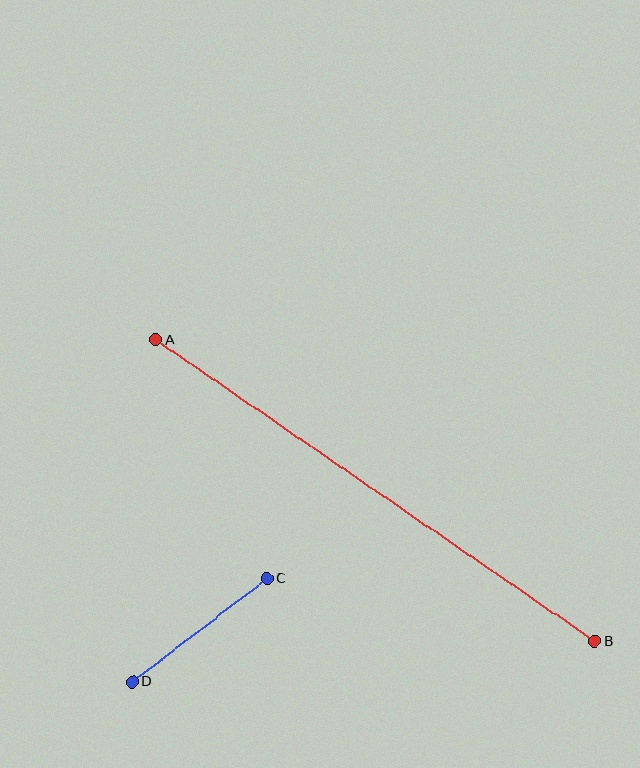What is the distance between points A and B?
The distance is approximately 533 pixels.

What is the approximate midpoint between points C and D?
The midpoint is at approximately (200, 630) pixels.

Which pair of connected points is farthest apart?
Points A and B are farthest apart.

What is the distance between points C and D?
The distance is approximately 170 pixels.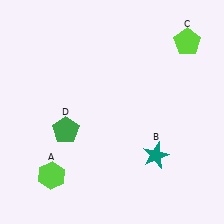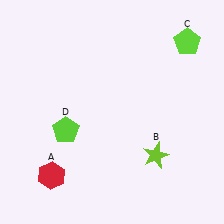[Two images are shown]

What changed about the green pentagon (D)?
In Image 1, D is green. In Image 2, it changed to lime.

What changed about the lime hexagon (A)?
In Image 1, A is lime. In Image 2, it changed to red.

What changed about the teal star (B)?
In Image 1, B is teal. In Image 2, it changed to lime.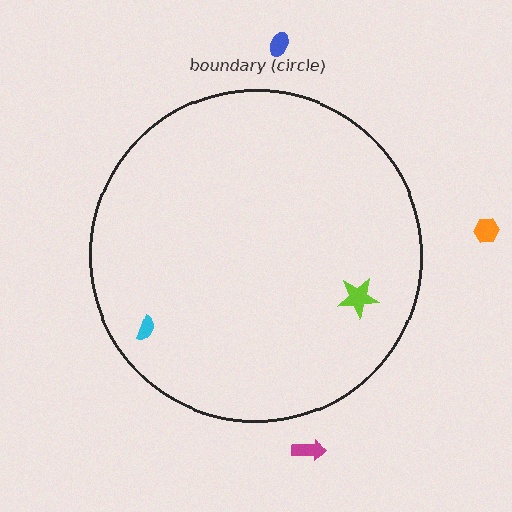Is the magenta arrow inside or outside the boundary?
Outside.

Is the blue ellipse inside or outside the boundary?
Outside.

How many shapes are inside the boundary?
2 inside, 3 outside.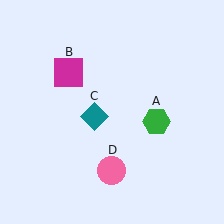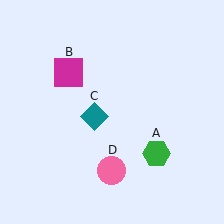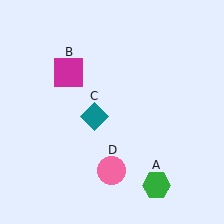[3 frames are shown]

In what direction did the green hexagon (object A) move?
The green hexagon (object A) moved down.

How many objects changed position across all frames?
1 object changed position: green hexagon (object A).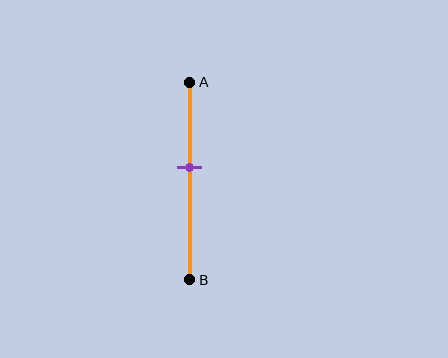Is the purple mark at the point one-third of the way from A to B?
No, the mark is at about 45% from A, not at the 33% one-third point.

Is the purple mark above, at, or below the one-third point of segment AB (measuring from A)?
The purple mark is below the one-third point of segment AB.